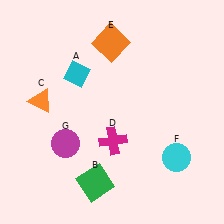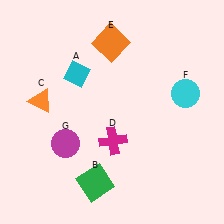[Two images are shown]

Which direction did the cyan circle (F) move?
The cyan circle (F) moved up.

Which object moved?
The cyan circle (F) moved up.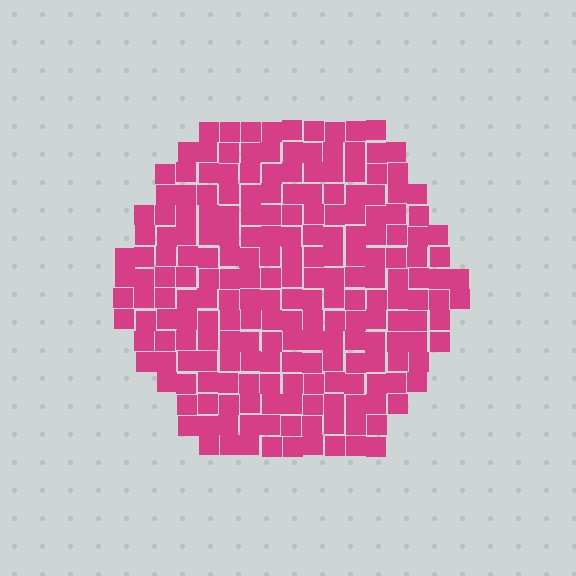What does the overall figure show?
The overall figure shows a hexagon.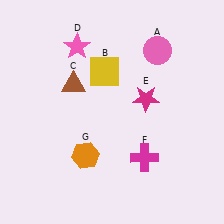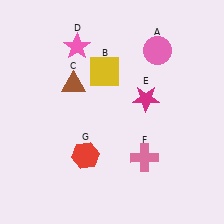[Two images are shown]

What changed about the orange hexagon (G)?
In Image 1, G is orange. In Image 2, it changed to red.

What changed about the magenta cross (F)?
In Image 1, F is magenta. In Image 2, it changed to pink.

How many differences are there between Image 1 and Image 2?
There are 2 differences between the two images.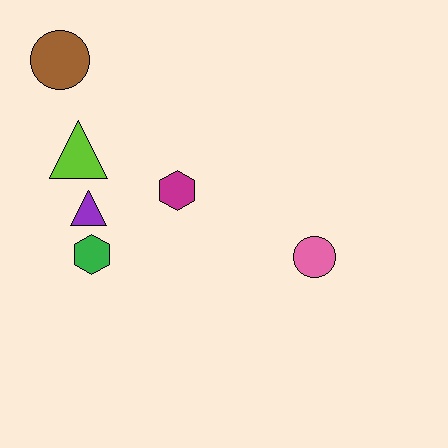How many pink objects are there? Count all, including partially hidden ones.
There is 1 pink object.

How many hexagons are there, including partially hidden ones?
There are 2 hexagons.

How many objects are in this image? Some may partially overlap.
There are 6 objects.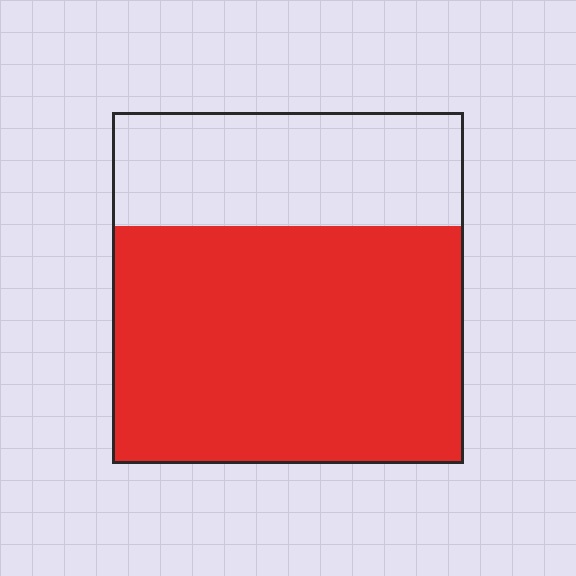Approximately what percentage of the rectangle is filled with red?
Approximately 70%.